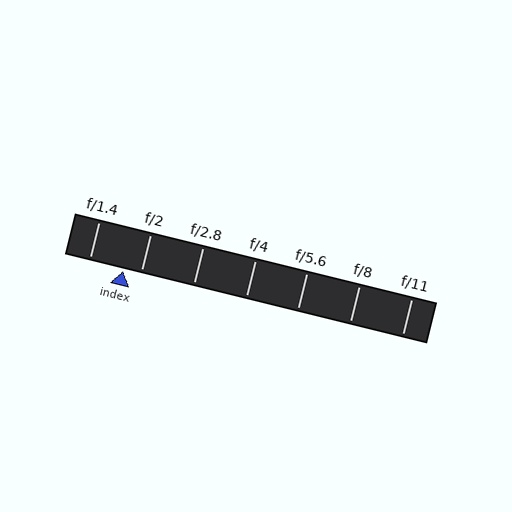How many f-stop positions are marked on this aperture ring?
There are 7 f-stop positions marked.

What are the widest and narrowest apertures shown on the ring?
The widest aperture shown is f/1.4 and the narrowest is f/11.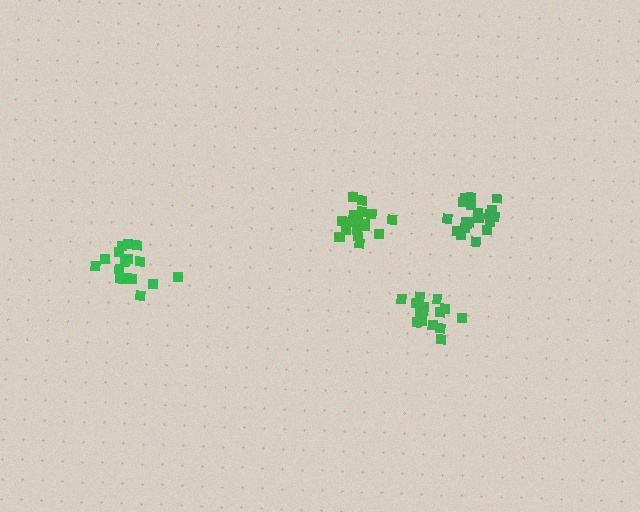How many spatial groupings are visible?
There are 4 spatial groupings.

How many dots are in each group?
Group 1: 18 dots, Group 2: 17 dots, Group 3: 19 dots, Group 4: 20 dots (74 total).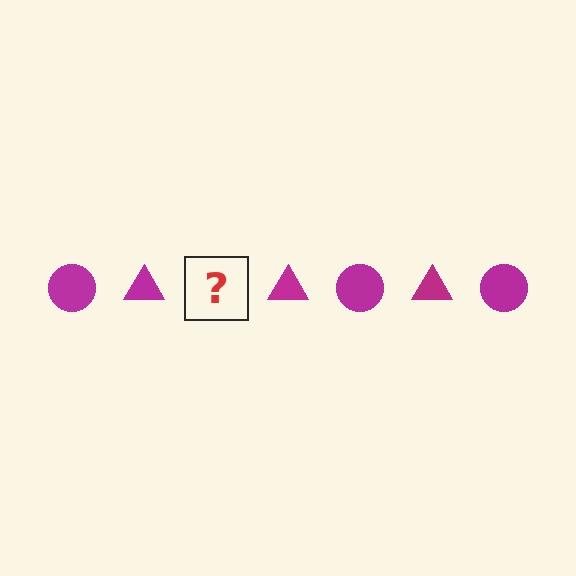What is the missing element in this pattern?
The missing element is a magenta circle.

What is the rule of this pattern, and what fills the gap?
The rule is that the pattern cycles through circle, triangle shapes in magenta. The gap should be filled with a magenta circle.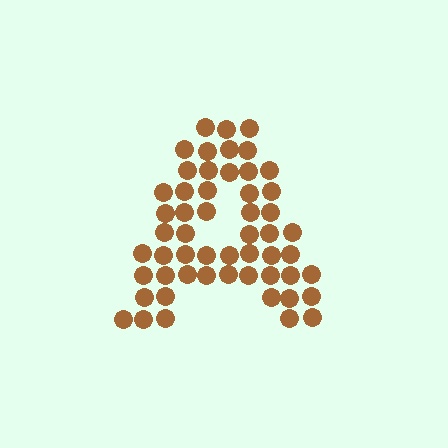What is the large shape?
The large shape is the letter A.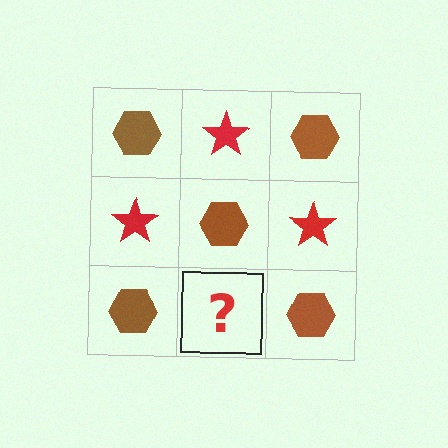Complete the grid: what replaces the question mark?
The question mark should be replaced with a red star.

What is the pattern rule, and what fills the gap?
The rule is that it alternates brown hexagon and red star in a checkerboard pattern. The gap should be filled with a red star.